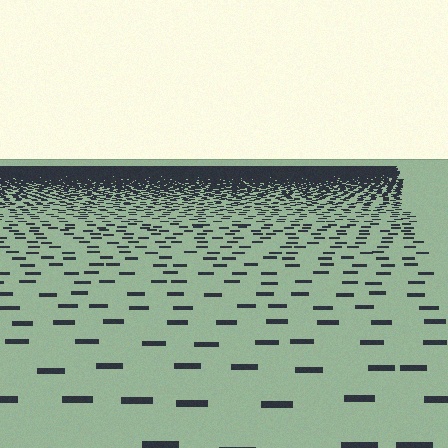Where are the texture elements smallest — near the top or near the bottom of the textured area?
Near the top.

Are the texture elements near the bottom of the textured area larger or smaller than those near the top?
Larger. Near the bottom, elements are closer to the viewer and appear at a bigger on-screen size.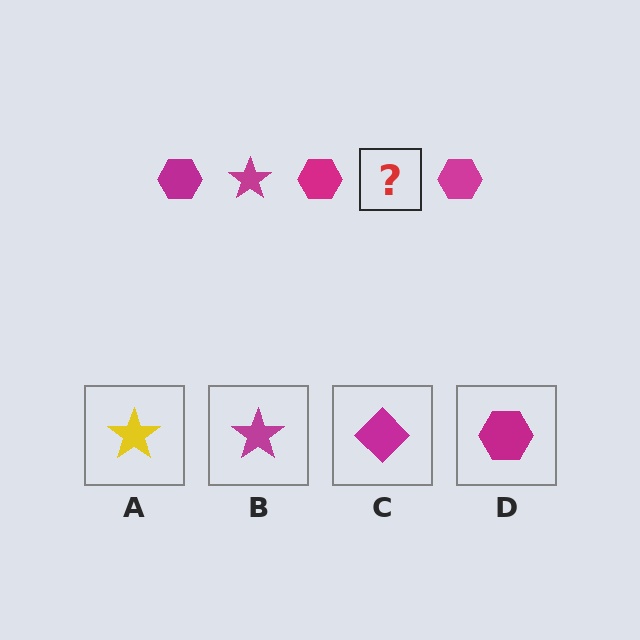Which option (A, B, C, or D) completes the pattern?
B.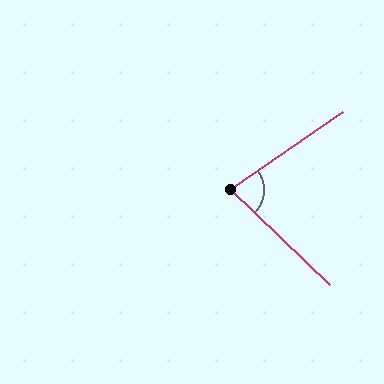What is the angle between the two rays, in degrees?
Approximately 78 degrees.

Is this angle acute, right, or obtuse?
It is acute.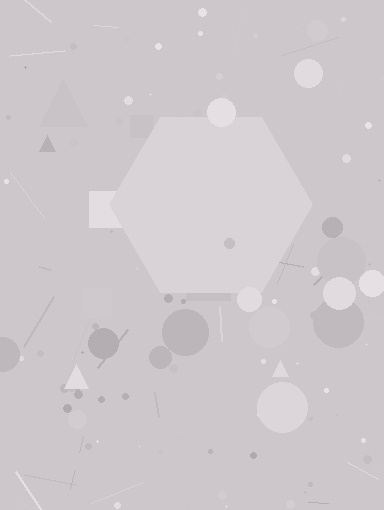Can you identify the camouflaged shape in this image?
The camouflaged shape is a hexagon.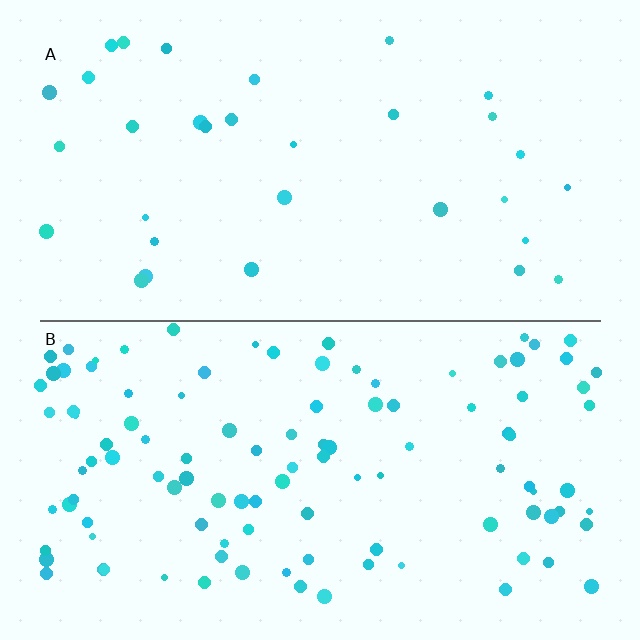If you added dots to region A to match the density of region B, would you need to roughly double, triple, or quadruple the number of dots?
Approximately triple.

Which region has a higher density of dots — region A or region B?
B (the bottom).